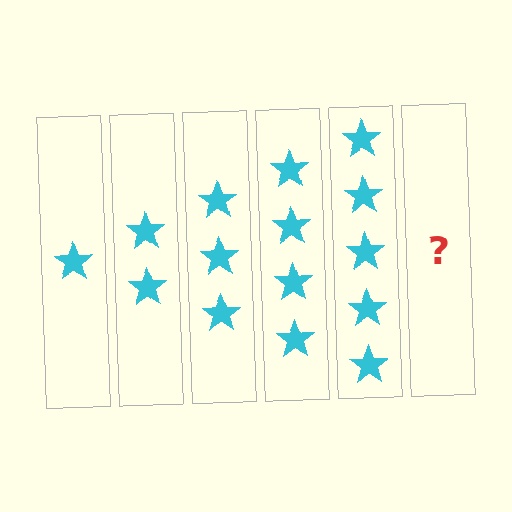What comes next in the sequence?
The next element should be 6 stars.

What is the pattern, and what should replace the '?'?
The pattern is that each step adds one more star. The '?' should be 6 stars.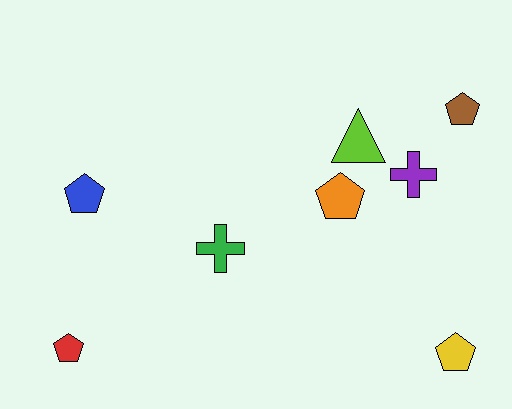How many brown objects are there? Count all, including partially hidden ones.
There is 1 brown object.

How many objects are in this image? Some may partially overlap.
There are 8 objects.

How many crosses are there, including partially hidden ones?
There are 2 crosses.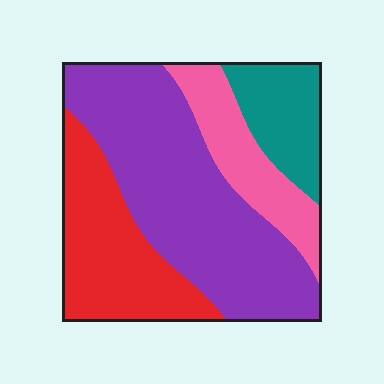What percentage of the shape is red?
Red covers about 25% of the shape.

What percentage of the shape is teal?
Teal takes up less than a sixth of the shape.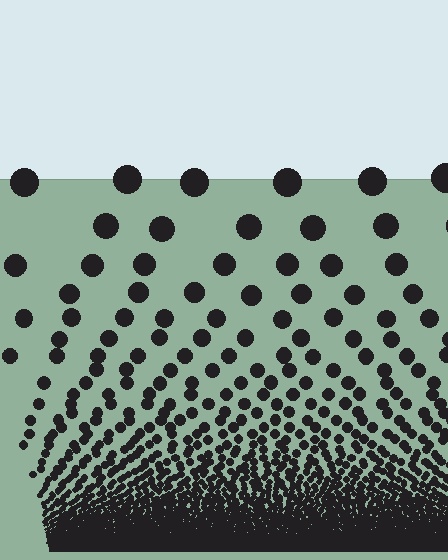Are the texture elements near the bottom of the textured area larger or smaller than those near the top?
Smaller. The gradient is inverted — elements near the bottom are smaller and denser.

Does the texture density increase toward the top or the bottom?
Density increases toward the bottom.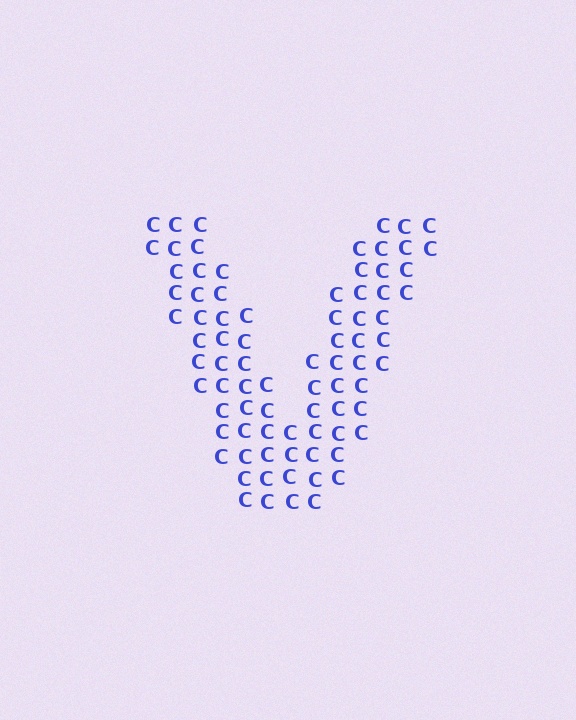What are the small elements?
The small elements are letter C's.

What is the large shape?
The large shape is the letter V.